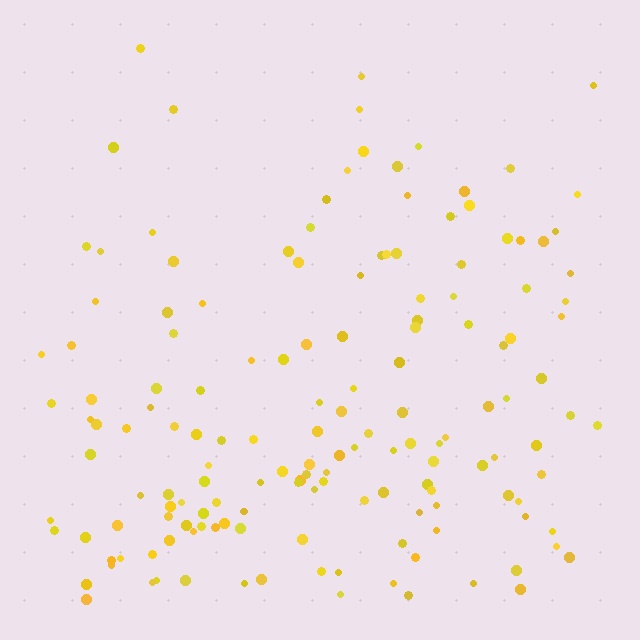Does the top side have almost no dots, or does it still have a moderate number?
Still a moderate number, just noticeably fewer than the bottom.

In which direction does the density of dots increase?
From top to bottom, with the bottom side densest.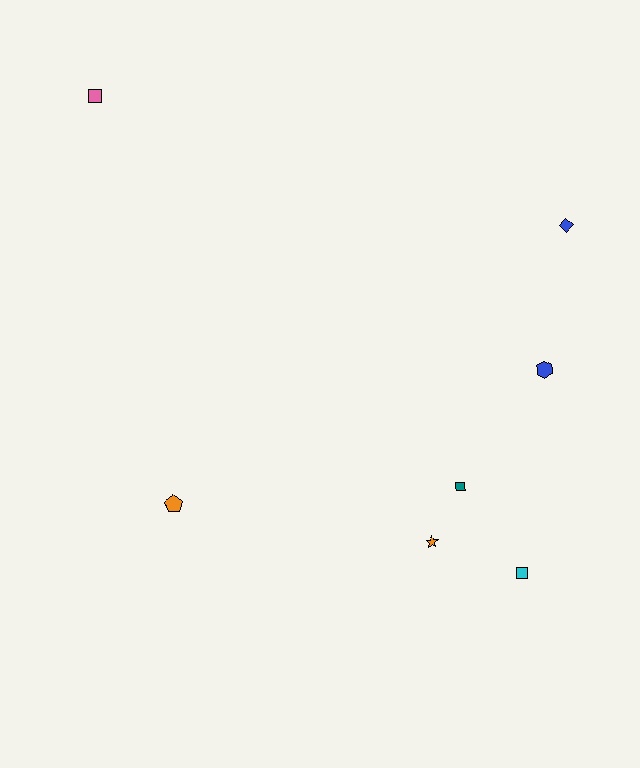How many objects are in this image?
There are 7 objects.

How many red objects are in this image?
There are no red objects.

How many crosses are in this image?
There are no crosses.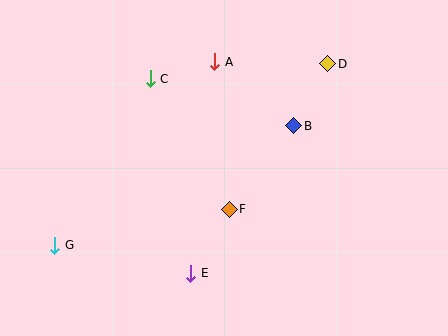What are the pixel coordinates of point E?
Point E is at (191, 273).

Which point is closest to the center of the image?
Point F at (229, 209) is closest to the center.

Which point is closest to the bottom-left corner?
Point G is closest to the bottom-left corner.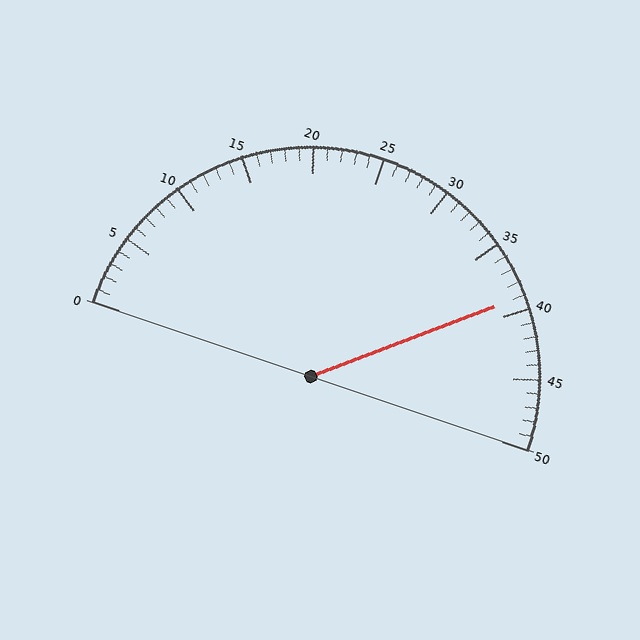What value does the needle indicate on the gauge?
The needle indicates approximately 39.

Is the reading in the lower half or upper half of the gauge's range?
The reading is in the upper half of the range (0 to 50).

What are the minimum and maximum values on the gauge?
The gauge ranges from 0 to 50.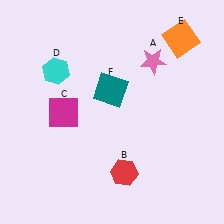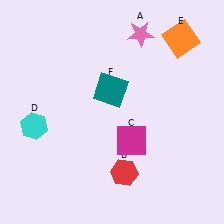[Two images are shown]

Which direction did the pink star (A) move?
The pink star (A) moved up.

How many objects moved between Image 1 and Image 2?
3 objects moved between the two images.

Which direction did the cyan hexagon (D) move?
The cyan hexagon (D) moved down.